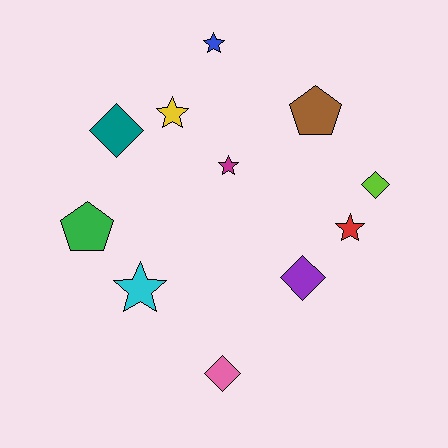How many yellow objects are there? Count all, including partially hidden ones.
There is 1 yellow object.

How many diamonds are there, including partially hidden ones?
There are 4 diamonds.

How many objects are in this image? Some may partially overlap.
There are 11 objects.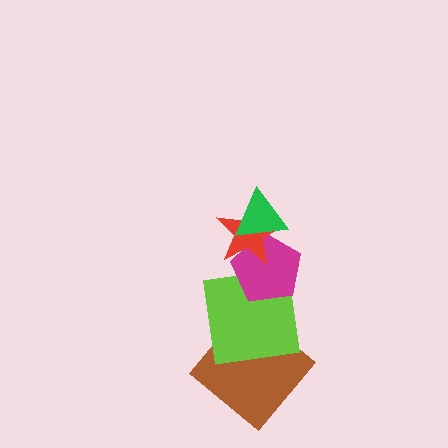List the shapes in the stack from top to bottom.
From top to bottom: the green triangle, the red star, the magenta pentagon, the lime square, the brown diamond.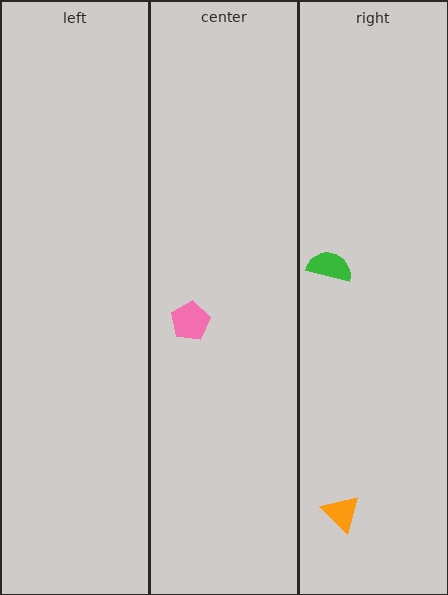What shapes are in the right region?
The orange triangle, the green semicircle.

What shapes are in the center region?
The pink pentagon.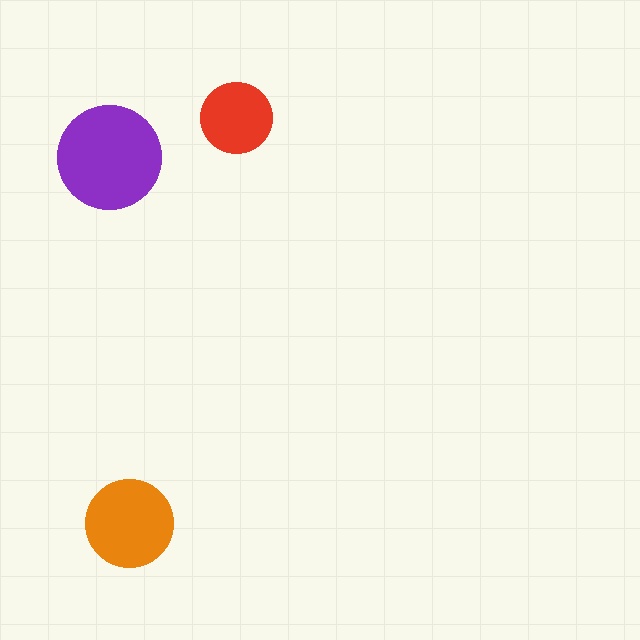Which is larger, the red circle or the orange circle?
The orange one.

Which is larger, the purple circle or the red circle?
The purple one.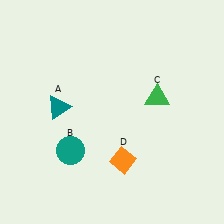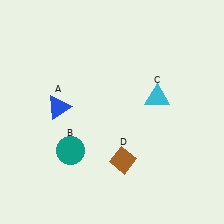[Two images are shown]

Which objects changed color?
A changed from teal to blue. C changed from green to cyan. D changed from orange to brown.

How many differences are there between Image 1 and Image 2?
There are 3 differences between the two images.